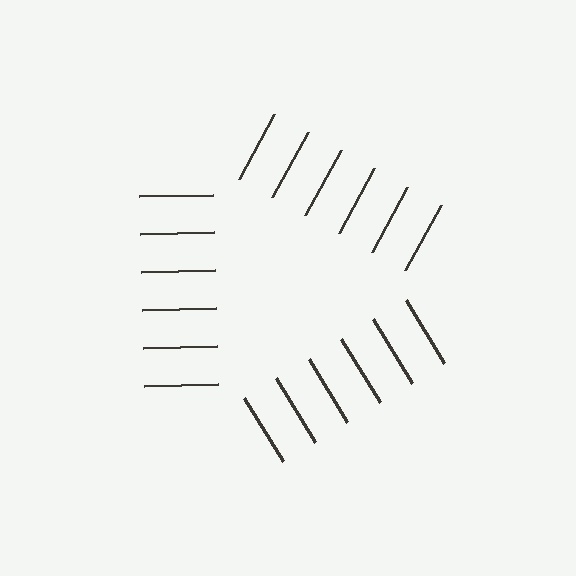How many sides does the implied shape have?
3 sides — the line-ends trace a triangle.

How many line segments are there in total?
18 — 6 along each of the 3 edges.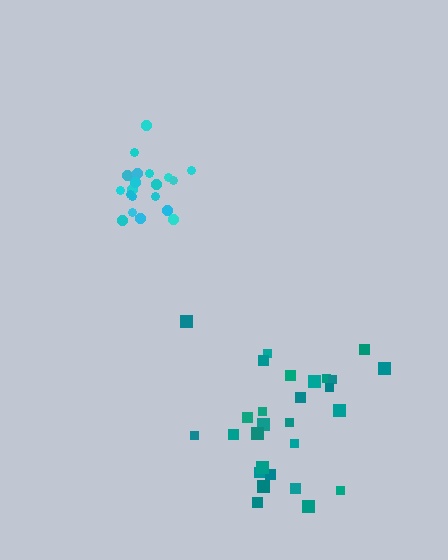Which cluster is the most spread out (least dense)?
Teal.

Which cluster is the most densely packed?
Cyan.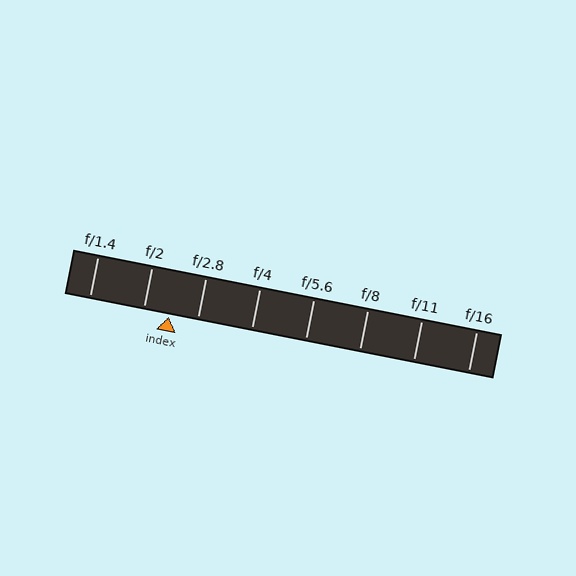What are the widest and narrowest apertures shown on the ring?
The widest aperture shown is f/1.4 and the narrowest is f/16.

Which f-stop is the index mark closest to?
The index mark is closest to f/2.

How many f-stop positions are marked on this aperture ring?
There are 8 f-stop positions marked.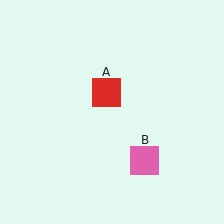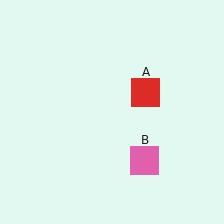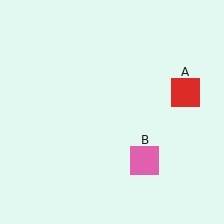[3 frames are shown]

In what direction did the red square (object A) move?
The red square (object A) moved right.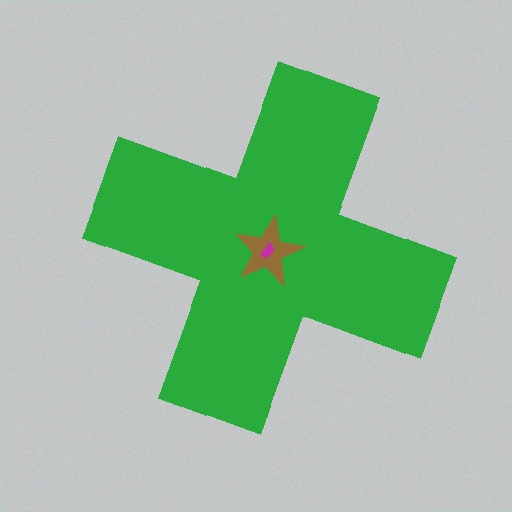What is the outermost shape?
The green cross.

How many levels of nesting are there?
3.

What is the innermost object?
The magenta semicircle.